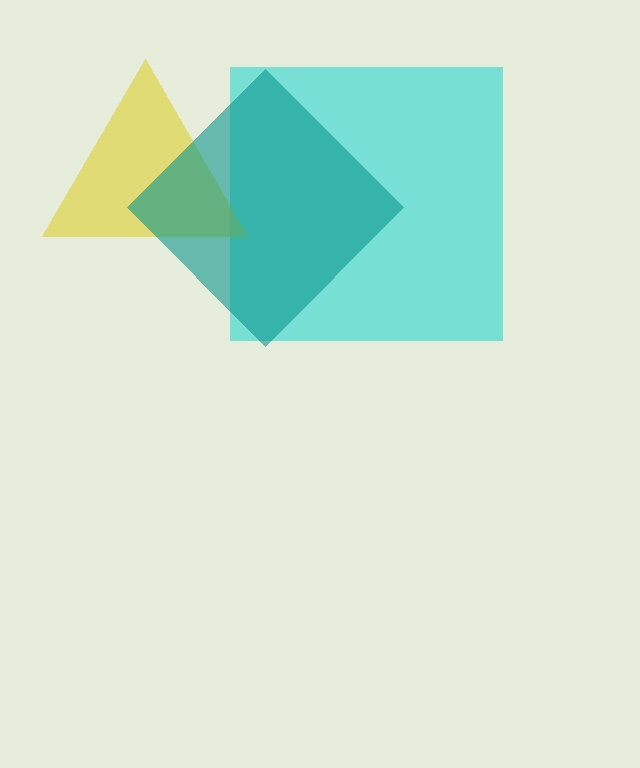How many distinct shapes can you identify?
There are 3 distinct shapes: a cyan square, a yellow triangle, a teal diamond.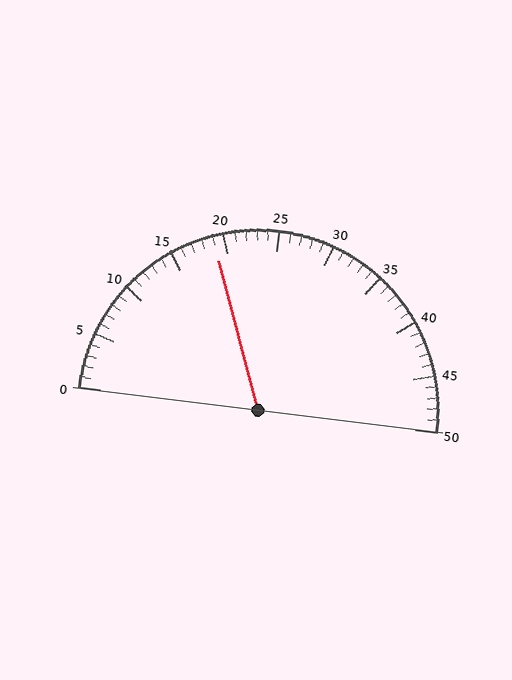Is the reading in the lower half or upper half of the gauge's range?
The reading is in the lower half of the range (0 to 50).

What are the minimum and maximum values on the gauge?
The gauge ranges from 0 to 50.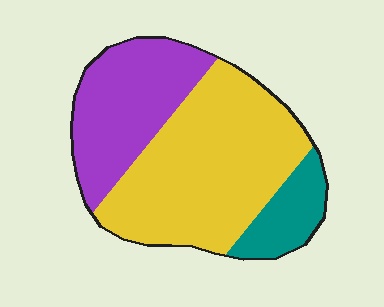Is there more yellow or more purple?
Yellow.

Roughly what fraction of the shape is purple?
Purple takes up between a quarter and a half of the shape.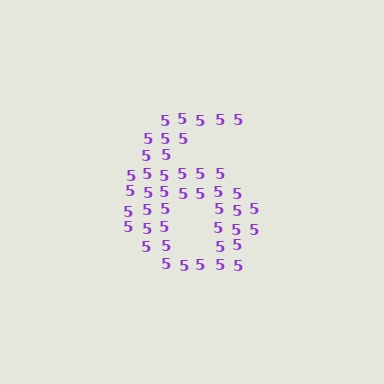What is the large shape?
The large shape is the digit 6.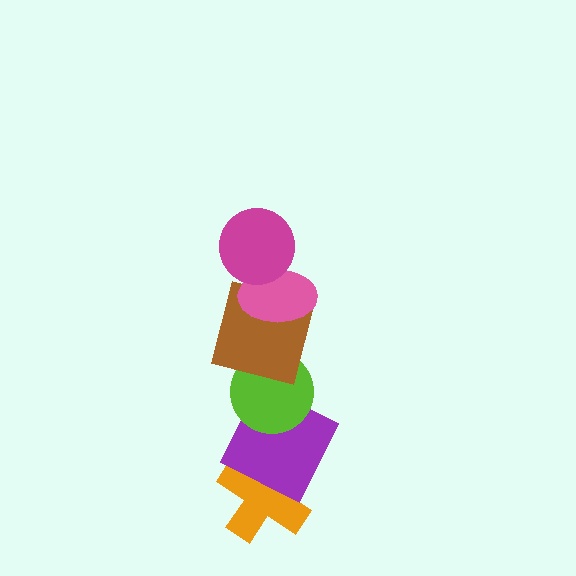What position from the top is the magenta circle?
The magenta circle is 1st from the top.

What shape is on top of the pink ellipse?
The magenta circle is on top of the pink ellipse.